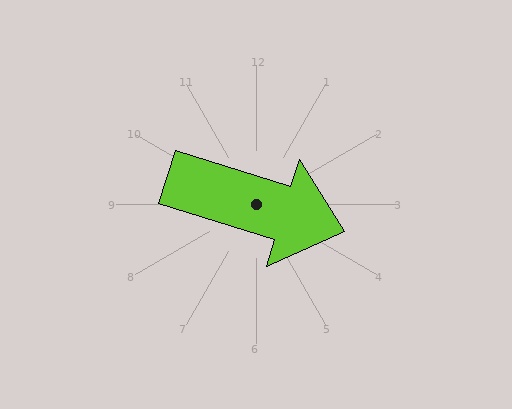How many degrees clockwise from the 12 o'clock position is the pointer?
Approximately 107 degrees.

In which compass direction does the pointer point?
East.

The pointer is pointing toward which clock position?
Roughly 4 o'clock.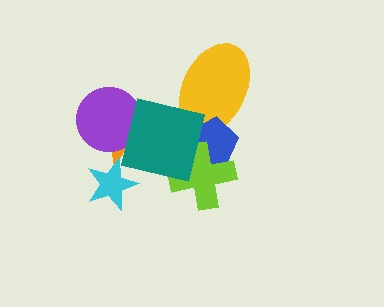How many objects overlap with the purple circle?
2 objects overlap with the purple circle.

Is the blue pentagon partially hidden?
Yes, it is partially covered by another shape.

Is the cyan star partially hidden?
Yes, it is partially covered by another shape.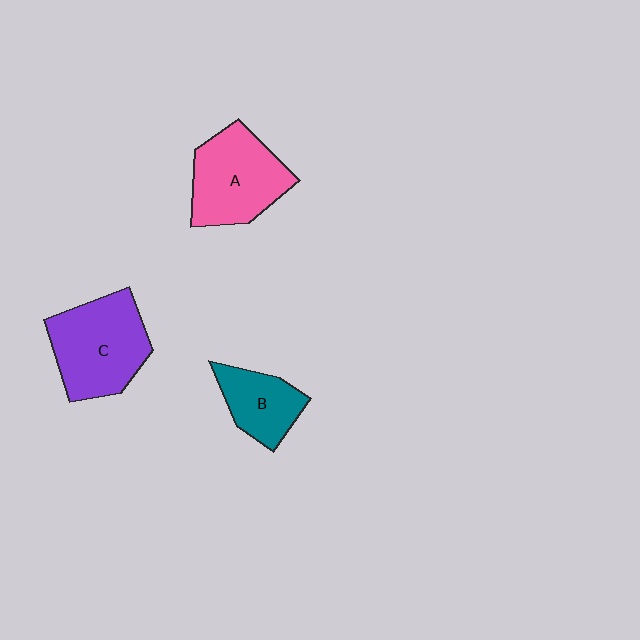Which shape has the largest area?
Shape C (purple).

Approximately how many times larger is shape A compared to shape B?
Approximately 1.6 times.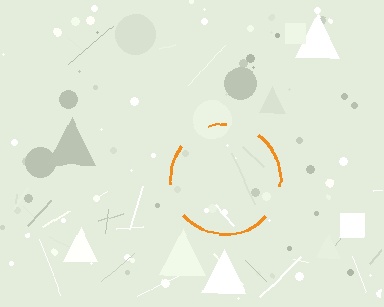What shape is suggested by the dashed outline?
The dashed outline suggests a circle.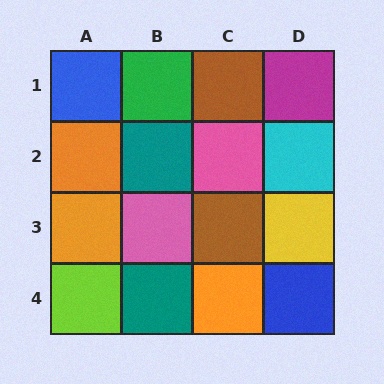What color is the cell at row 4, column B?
Teal.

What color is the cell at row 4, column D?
Blue.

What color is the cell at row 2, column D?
Cyan.